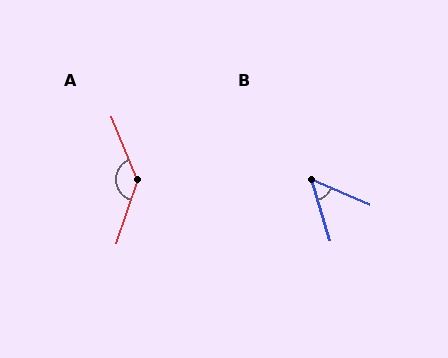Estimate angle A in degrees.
Approximately 140 degrees.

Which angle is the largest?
A, at approximately 140 degrees.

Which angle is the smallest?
B, at approximately 50 degrees.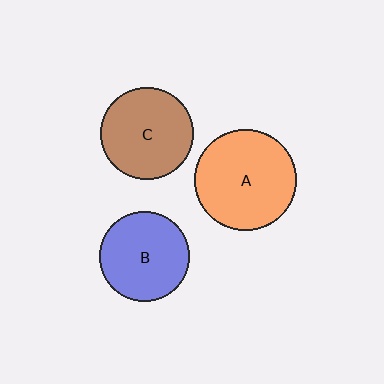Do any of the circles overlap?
No, none of the circles overlap.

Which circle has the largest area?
Circle A (orange).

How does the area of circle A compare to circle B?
Approximately 1.3 times.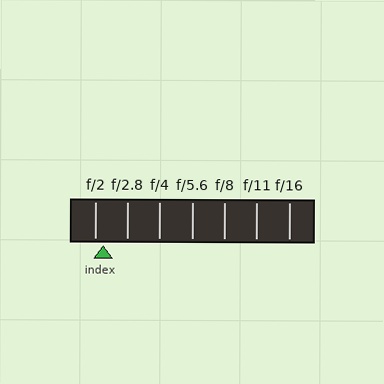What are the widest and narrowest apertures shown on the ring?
The widest aperture shown is f/2 and the narrowest is f/16.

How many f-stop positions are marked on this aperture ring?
There are 7 f-stop positions marked.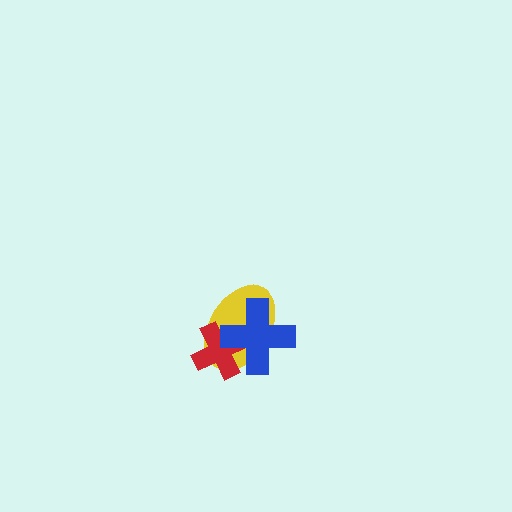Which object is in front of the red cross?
The blue cross is in front of the red cross.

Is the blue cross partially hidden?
No, no other shape covers it.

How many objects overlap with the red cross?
2 objects overlap with the red cross.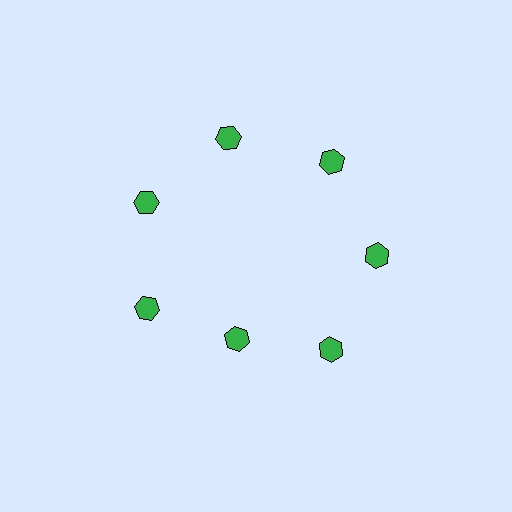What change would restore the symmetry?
The symmetry would be restored by moving it outward, back onto the ring so that all 7 hexagons sit at equal angles and equal distance from the center.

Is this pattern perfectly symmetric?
No. The 7 green hexagons are arranged in a ring, but one element near the 6 o'clock position is pulled inward toward the center, breaking the 7-fold rotational symmetry.